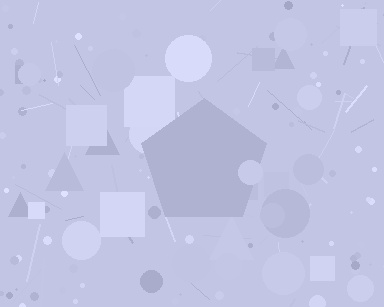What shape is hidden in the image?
A pentagon is hidden in the image.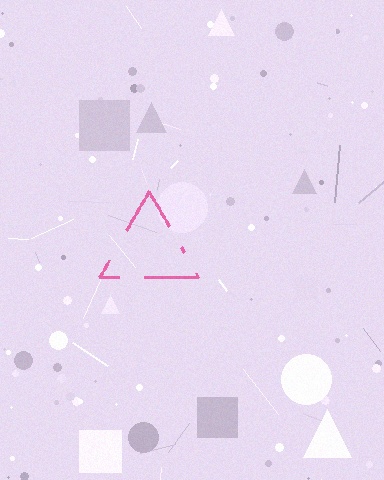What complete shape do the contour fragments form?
The contour fragments form a triangle.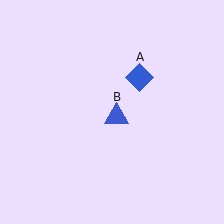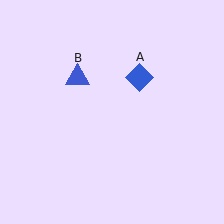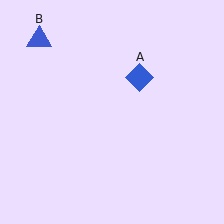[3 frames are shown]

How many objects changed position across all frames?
1 object changed position: blue triangle (object B).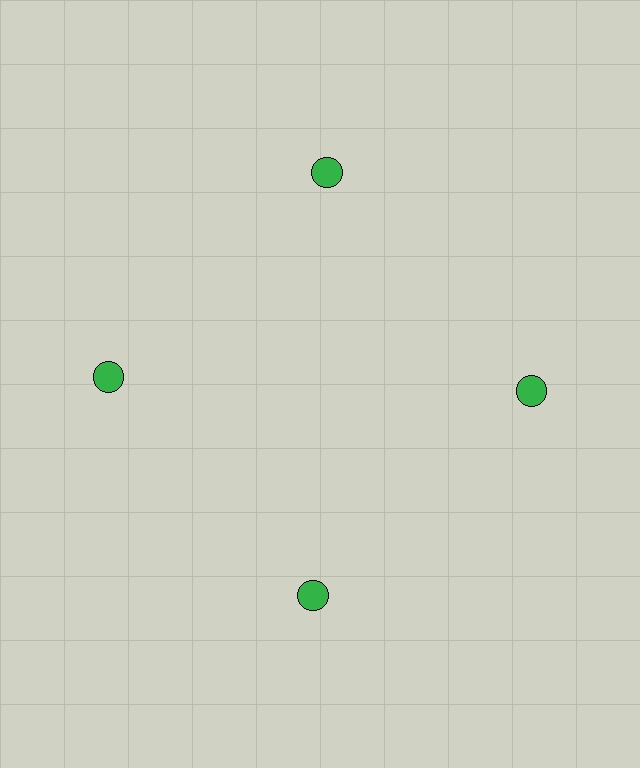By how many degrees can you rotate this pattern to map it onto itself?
The pattern maps onto itself every 90 degrees of rotation.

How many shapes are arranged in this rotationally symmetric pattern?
There are 4 shapes, arranged in 4 groups of 1.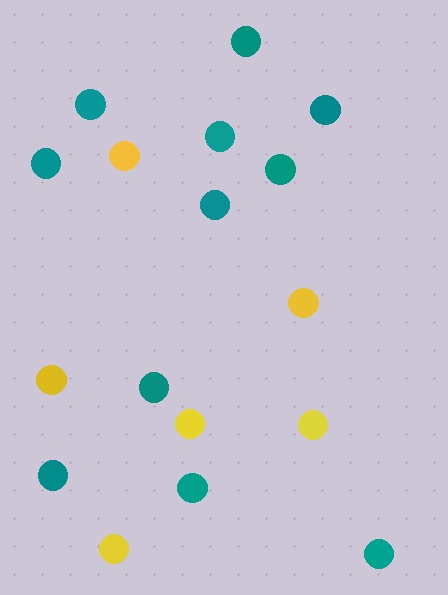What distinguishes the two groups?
There are 2 groups: one group of teal circles (11) and one group of yellow circles (6).